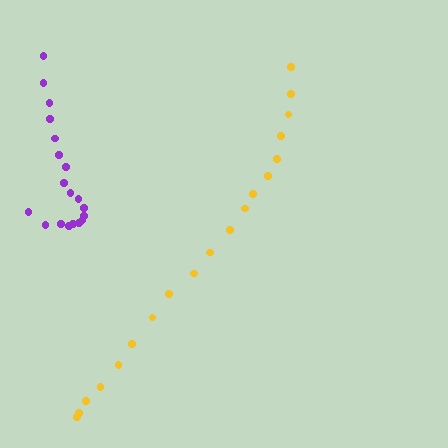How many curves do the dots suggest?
There are 2 distinct paths.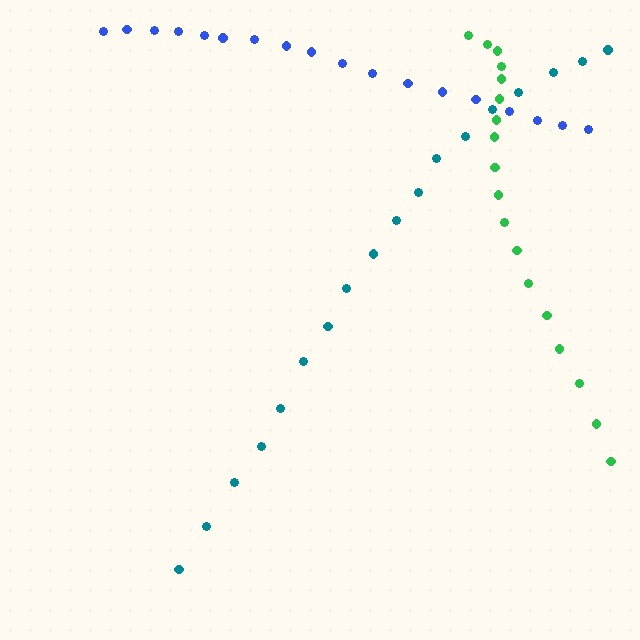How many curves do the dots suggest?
There are 3 distinct paths.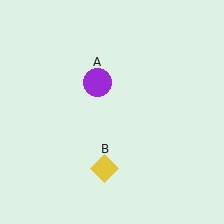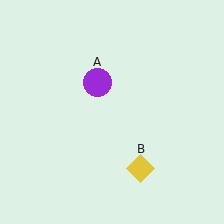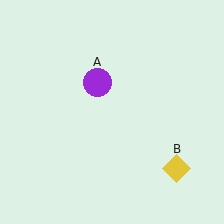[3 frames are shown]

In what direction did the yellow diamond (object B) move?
The yellow diamond (object B) moved right.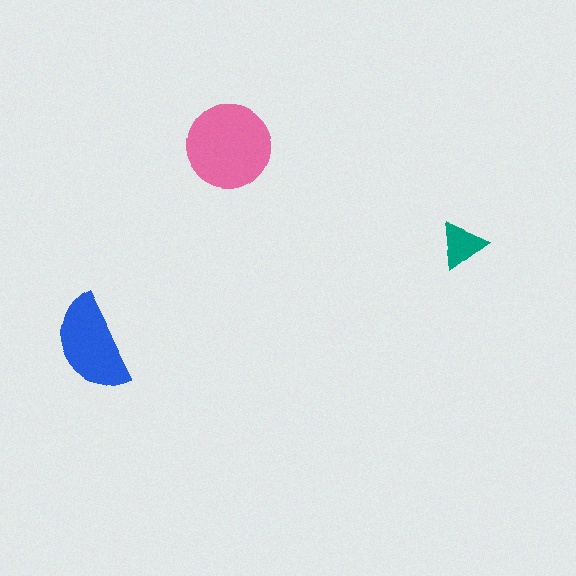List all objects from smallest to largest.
The teal triangle, the blue semicircle, the pink circle.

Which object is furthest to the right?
The teal triangle is rightmost.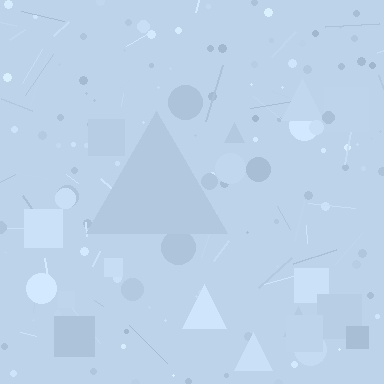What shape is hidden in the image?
A triangle is hidden in the image.